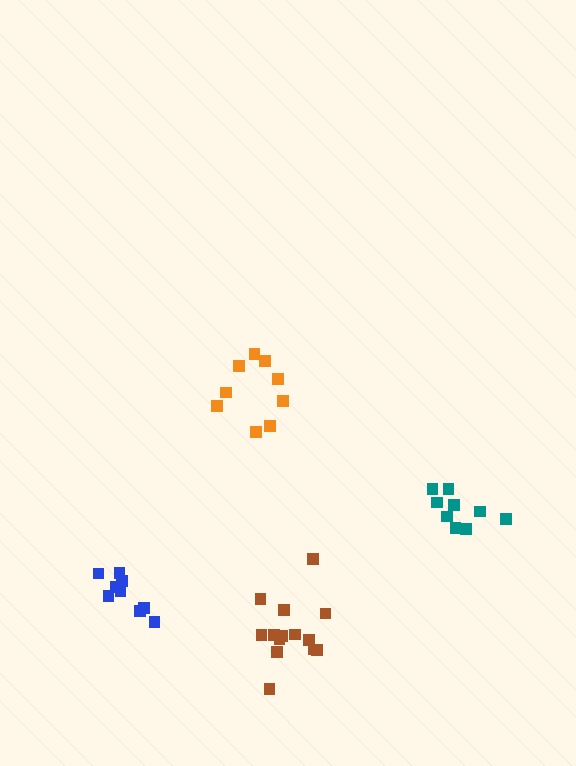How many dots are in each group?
Group 1: 14 dots, Group 2: 9 dots, Group 3: 9 dots, Group 4: 9 dots (41 total).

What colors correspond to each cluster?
The clusters are colored: brown, orange, teal, blue.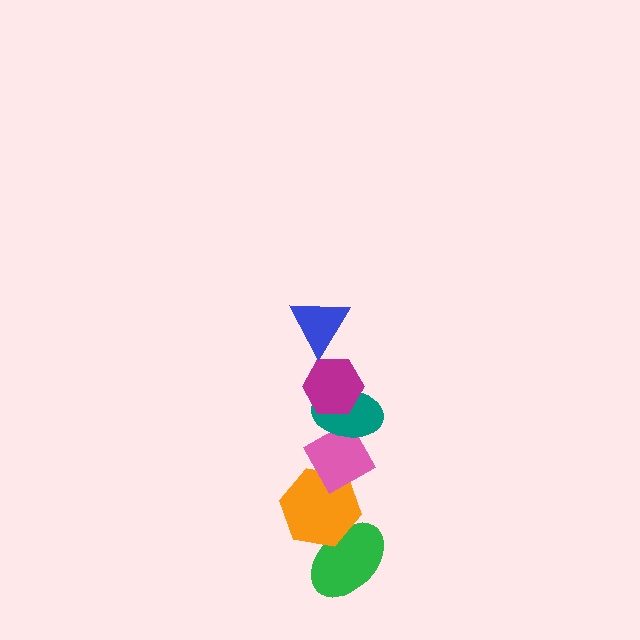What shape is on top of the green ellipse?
The orange hexagon is on top of the green ellipse.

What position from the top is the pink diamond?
The pink diamond is 4th from the top.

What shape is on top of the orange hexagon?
The pink diamond is on top of the orange hexagon.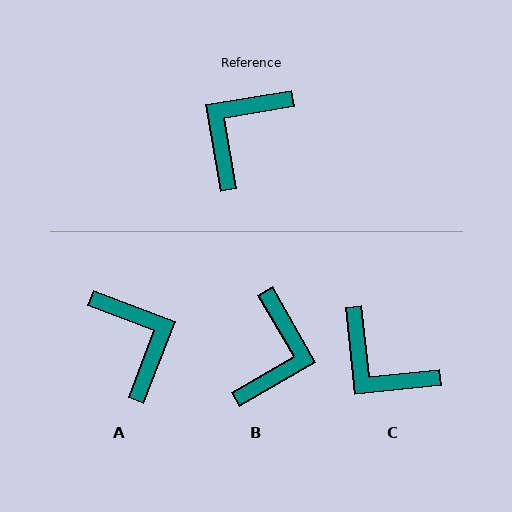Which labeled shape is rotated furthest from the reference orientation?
B, about 160 degrees away.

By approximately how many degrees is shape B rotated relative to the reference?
Approximately 160 degrees clockwise.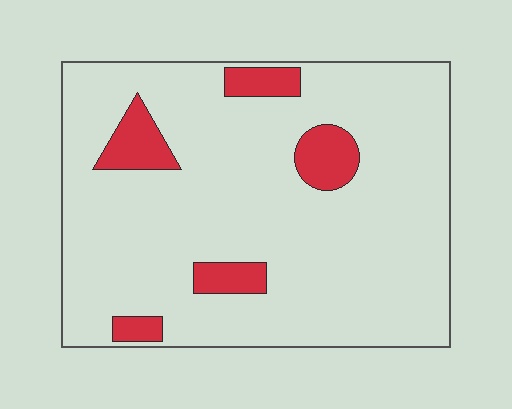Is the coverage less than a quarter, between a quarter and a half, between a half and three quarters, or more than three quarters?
Less than a quarter.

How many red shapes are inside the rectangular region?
5.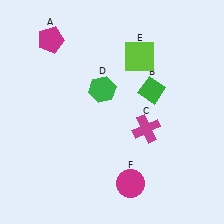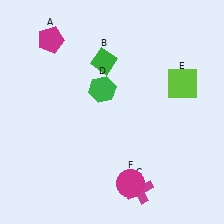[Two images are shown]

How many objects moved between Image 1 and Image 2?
3 objects moved between the two images.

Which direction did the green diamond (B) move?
The green diamond (B) moved left.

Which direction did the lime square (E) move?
The lime square (E) moved right.